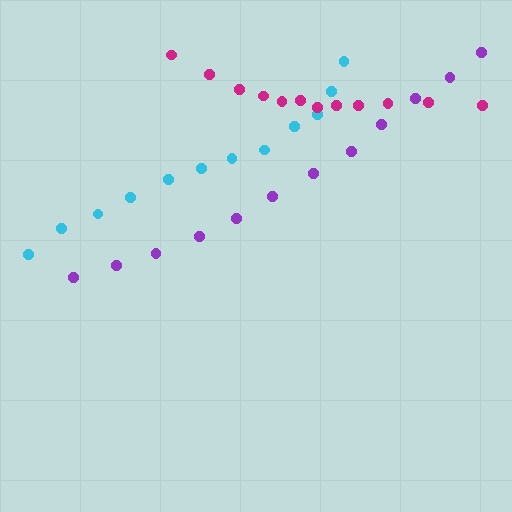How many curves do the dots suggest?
There are 3 distinct paths.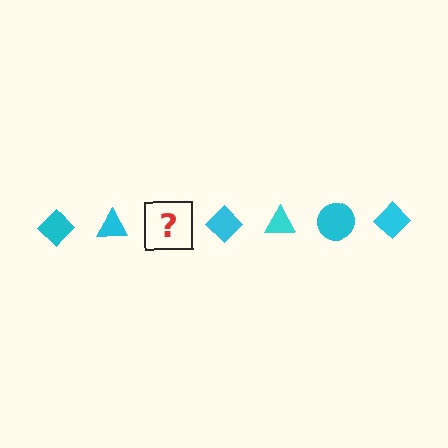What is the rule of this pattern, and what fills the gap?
The rule is that the pattern cycles through diamond, triangle, circle shapes in cyan. The gap should be filled with a cyan circle.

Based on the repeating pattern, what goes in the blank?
The blank should be a cyan circle.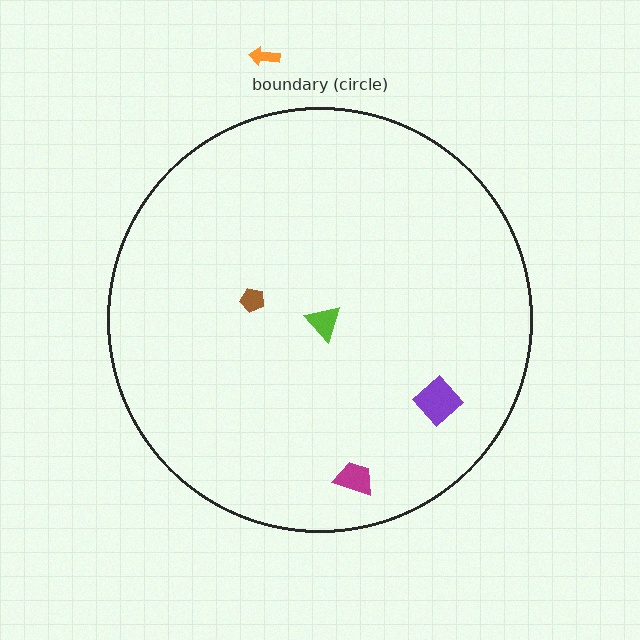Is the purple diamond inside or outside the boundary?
Inside.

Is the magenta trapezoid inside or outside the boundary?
Inside.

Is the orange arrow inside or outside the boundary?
Outside.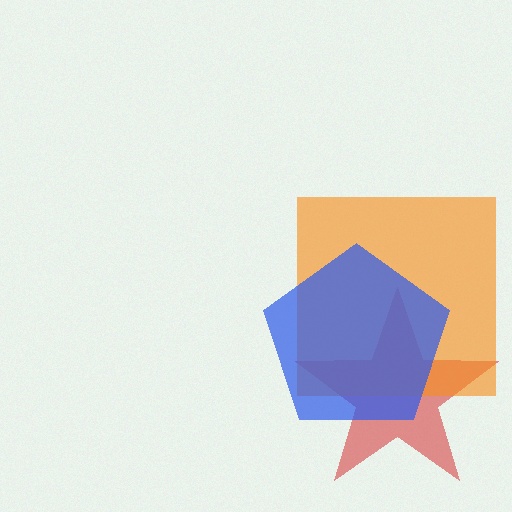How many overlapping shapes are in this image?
There are 3 overlapping shapes in the image.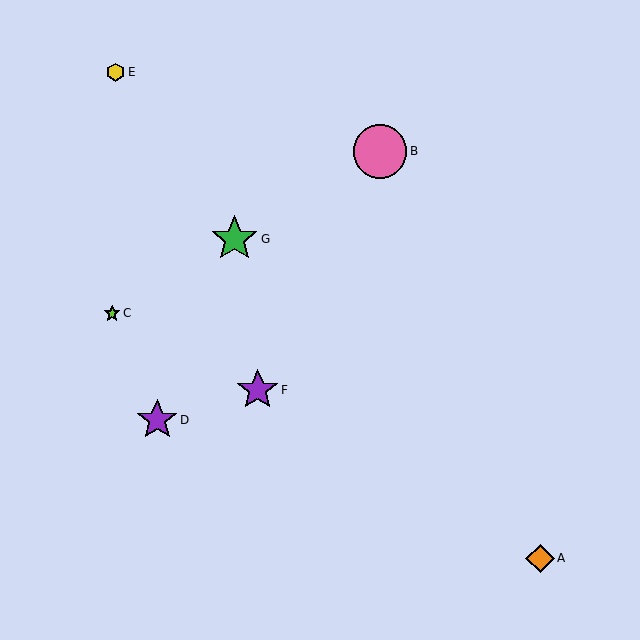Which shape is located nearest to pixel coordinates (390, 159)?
The pink circle (labeled B) at (380, 151) is nearest to that location.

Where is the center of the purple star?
The center of the purple star is at (157, 420).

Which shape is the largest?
The pink circle (labeled B) is the largest.